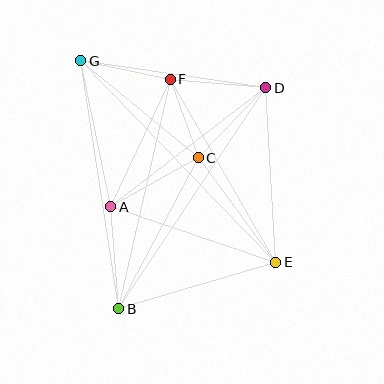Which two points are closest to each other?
Points C and F are closest to each other.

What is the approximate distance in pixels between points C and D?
The distance between C and D is approximately 97 pixels.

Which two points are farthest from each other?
Points E and G are farthest from each other.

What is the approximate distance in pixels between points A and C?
The distance between A and C is approximately 100 pixels.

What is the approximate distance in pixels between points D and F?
The distance between D and F is approximately 96 pixels.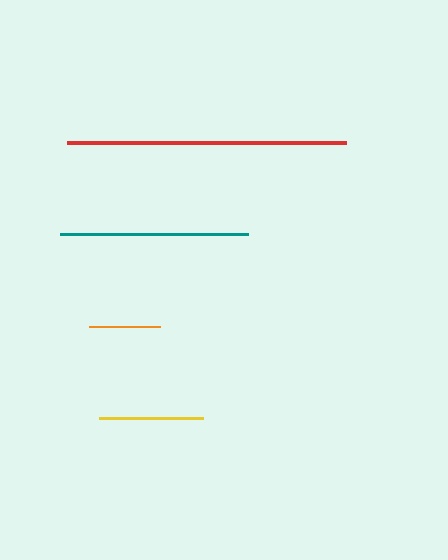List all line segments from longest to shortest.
From longest to shortest: red, teal, yellow, orange.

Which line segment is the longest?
The red line is the longest at approximately 279 pixels.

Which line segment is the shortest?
The orange line is the shortest at approximately 71 pixels.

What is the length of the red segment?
The red segment is approximately 279 pixels long.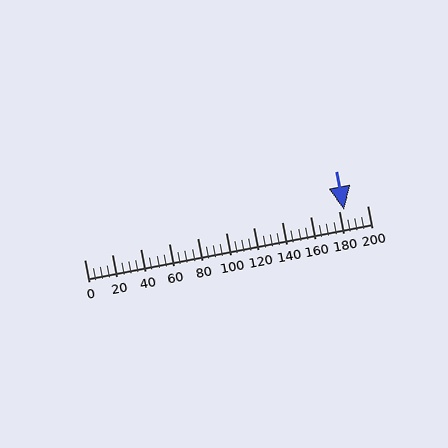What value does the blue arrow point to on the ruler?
The blue arrow points to approximately 184.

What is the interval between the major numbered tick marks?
The major tick marks are spaced 20 units apart.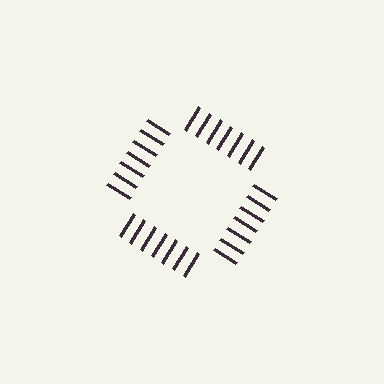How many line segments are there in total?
28 — 7 along each of the 4 edges.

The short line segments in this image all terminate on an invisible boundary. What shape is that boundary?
An illusory square — the line segments terminate on its edges but no continuous stroke is drawn.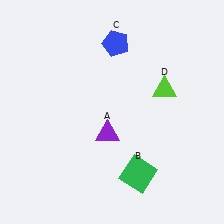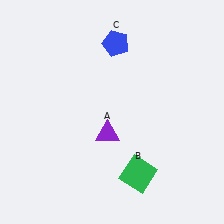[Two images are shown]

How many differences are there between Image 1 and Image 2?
There is 1 difference between the two images.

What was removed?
The lime triangle (D) was removed in Image 2.